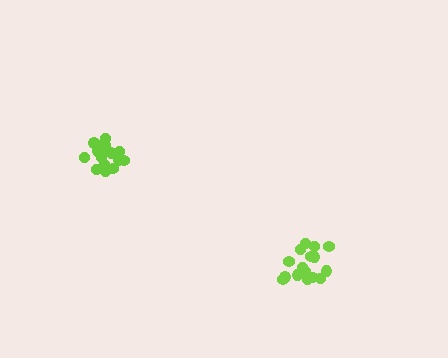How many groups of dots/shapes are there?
There are 2 groups.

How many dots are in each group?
Group 1: 16 dots, Group 2: 18 dots (34 total).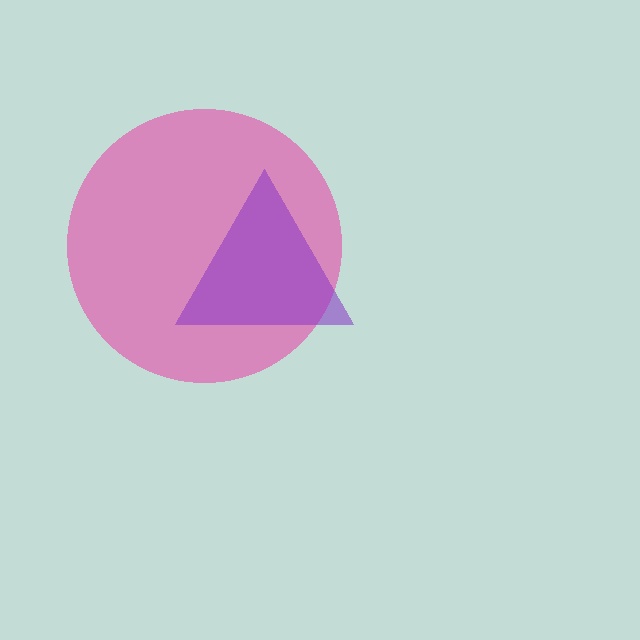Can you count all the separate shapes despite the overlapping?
Yes, there are 2 separate shapes.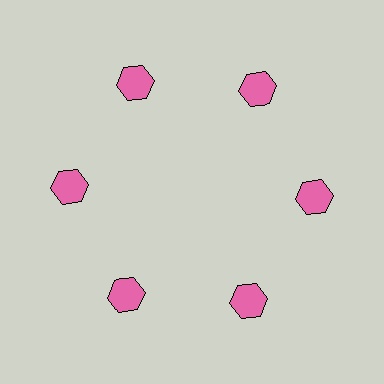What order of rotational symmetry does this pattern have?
This pattern has 6-fold rotational symmetry.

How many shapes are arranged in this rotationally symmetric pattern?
There are 6 shapes, arranged in 6 groups of 1.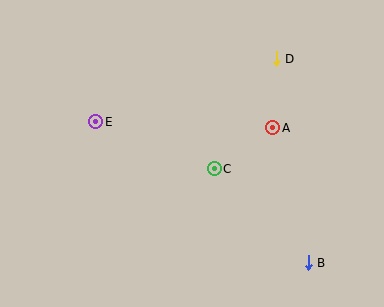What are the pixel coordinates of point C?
Point C is at (214, 169).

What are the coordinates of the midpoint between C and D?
The midpoint between C and D is at (245, 114).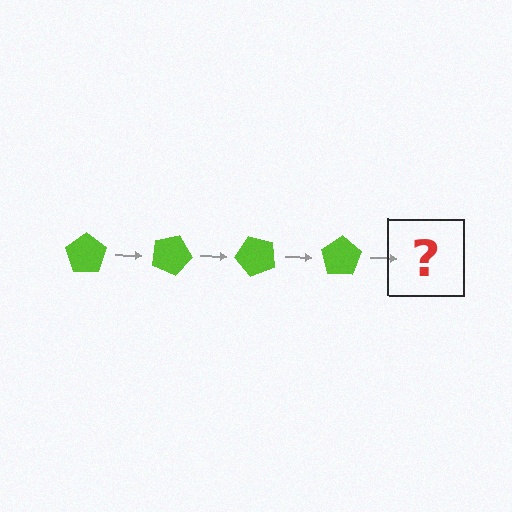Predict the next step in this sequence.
The next step is a lime pentagon rotated 100 degrees.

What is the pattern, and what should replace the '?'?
The pattern is that the pentagon rotates 25 degrees each step. The '?' should be a lime pentagon rotated 100 degrees.